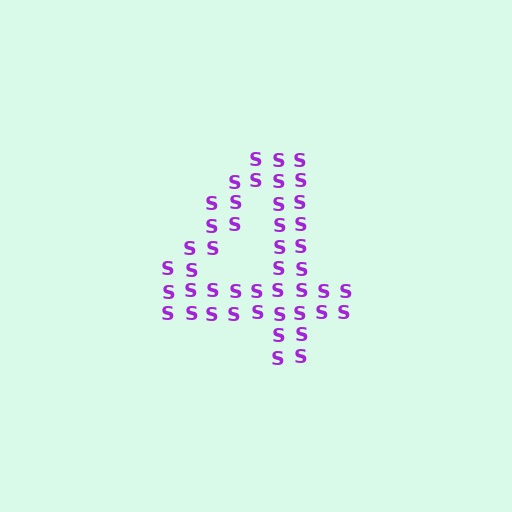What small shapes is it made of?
It is made of small letter S's.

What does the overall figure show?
The overall figure shows the digit 4.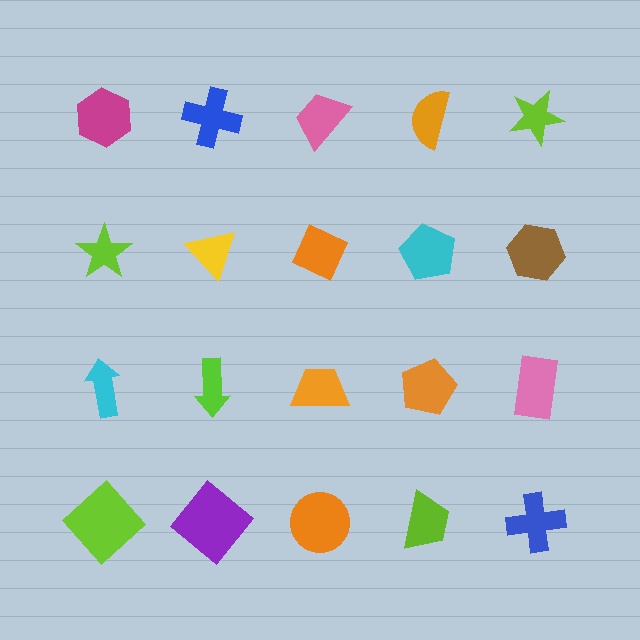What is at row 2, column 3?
An orange diamond.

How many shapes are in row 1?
5 shapes.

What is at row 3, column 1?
A cyan arrow.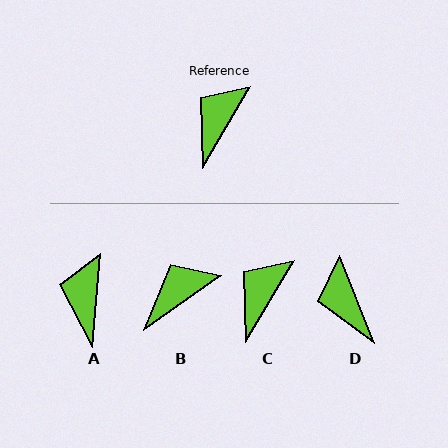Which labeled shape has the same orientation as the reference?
C.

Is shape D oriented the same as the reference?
No, it is off by about 53 degrees.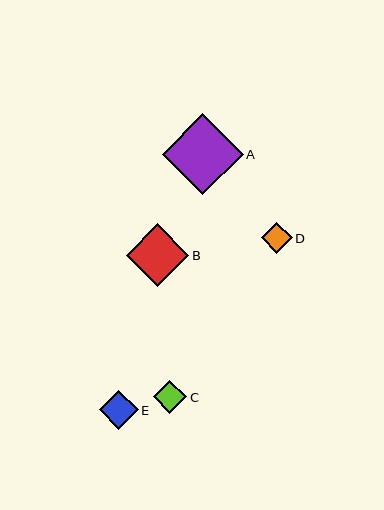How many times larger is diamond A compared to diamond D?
Diamond A is approximately 2.6 times the size of diamond D.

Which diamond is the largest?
Diamond A is the largest with a size of approximately 81 pixels.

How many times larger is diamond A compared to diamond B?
Diamond A is approximately 1.3 times the size of diamond B.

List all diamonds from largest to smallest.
From largest to smallest: A, B, E, C, D.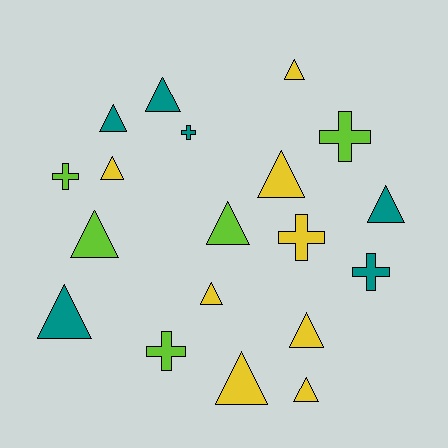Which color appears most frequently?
Yellow, with 8 objects.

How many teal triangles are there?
There are 4 teal triangles.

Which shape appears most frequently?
Triangle, with 13 objects.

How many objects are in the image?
There are 19 objects.